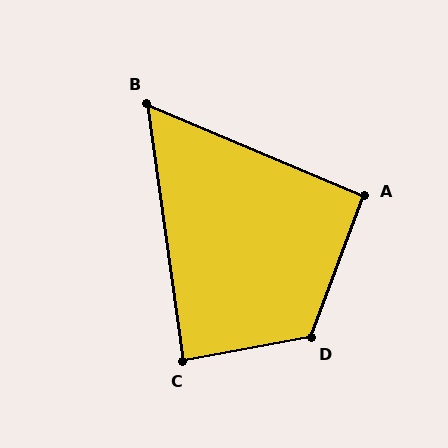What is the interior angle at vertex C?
Approximately 88 degrees (approximately right).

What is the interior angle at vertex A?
Approximately 92 degrees (approximately right).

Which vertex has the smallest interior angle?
B, at approximately 59 degrees.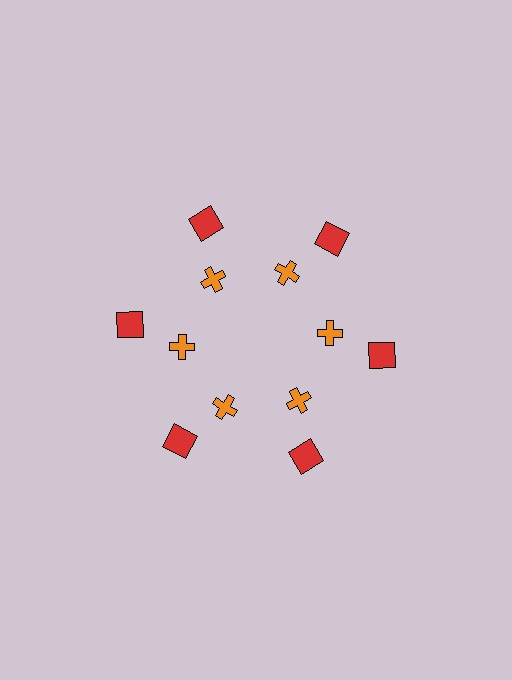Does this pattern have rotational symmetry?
Yes, this pattern has 6-fold rotational symmetry. It looks the same after rotating 60 degrees around the center.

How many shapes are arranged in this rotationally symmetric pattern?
There are 12 shapes, arranged in 6 groups of 2.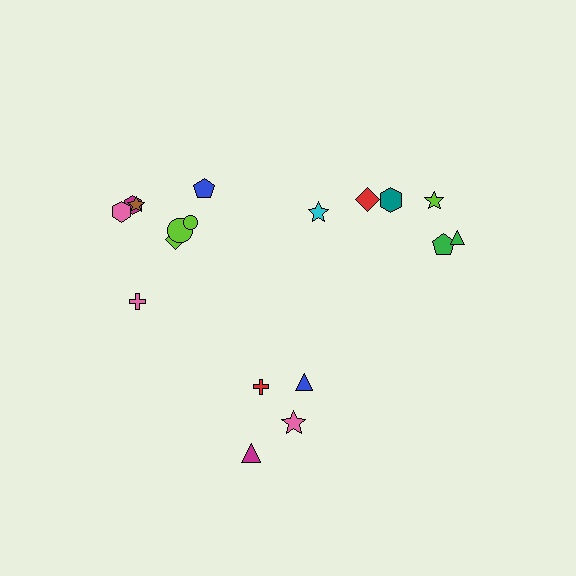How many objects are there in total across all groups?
There are 18 objects.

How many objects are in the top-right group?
There are 6 objects.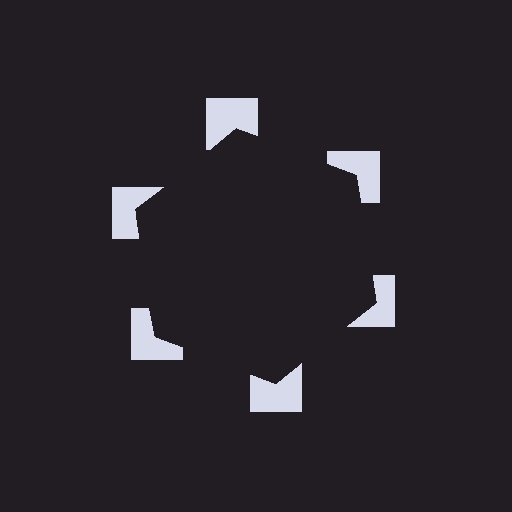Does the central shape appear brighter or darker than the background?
It typically appears slightly darker than the background, even though no actual brightness change is drawn.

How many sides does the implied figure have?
6 sides.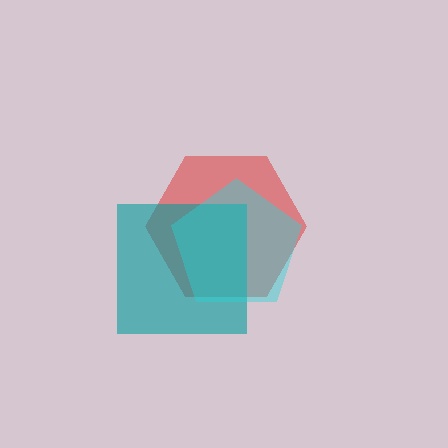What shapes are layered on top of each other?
The layered shapes are: a red hexagon, a teal square, a cyan pentagon.